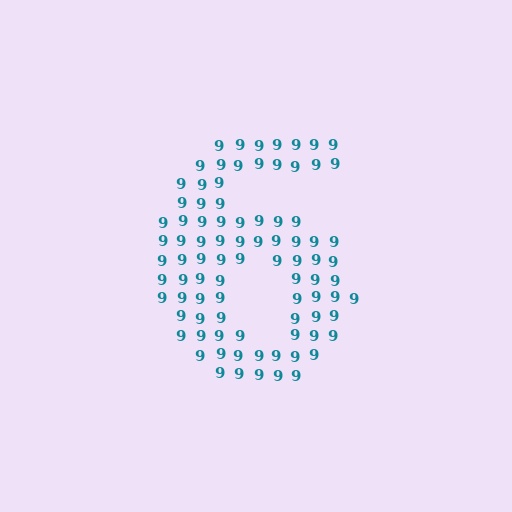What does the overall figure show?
The overall figure shows the digit 6.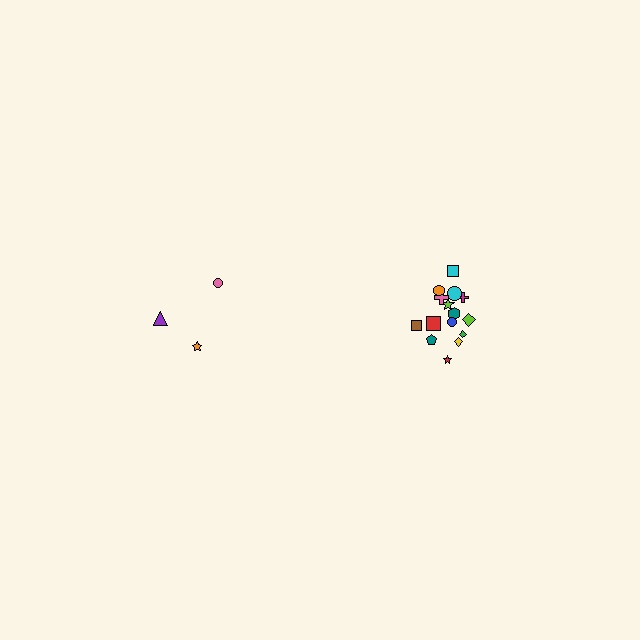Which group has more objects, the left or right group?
The right group.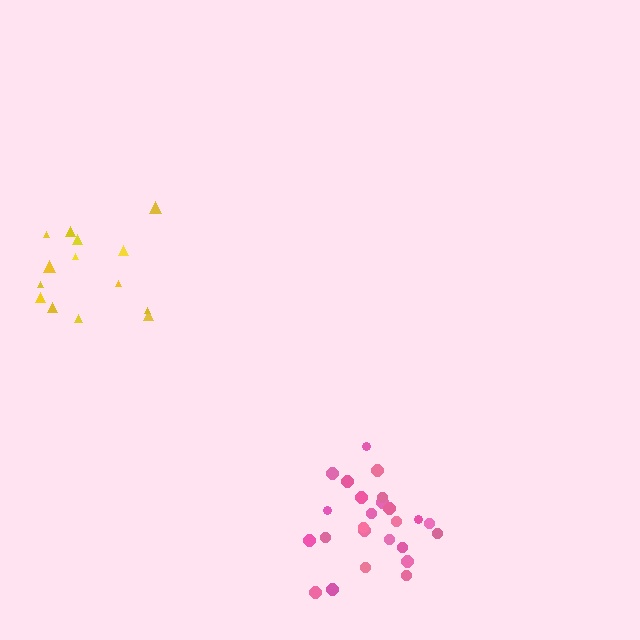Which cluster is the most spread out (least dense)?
Yellow.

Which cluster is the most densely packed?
Pink.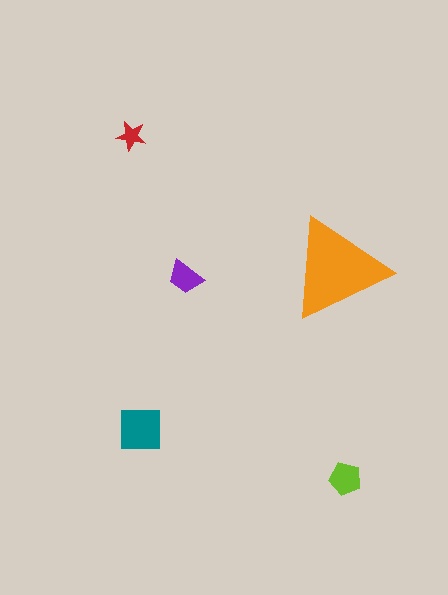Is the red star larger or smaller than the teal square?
Smaller.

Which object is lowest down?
The lime pentagon is bottommost.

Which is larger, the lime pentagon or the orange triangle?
The orange triangle.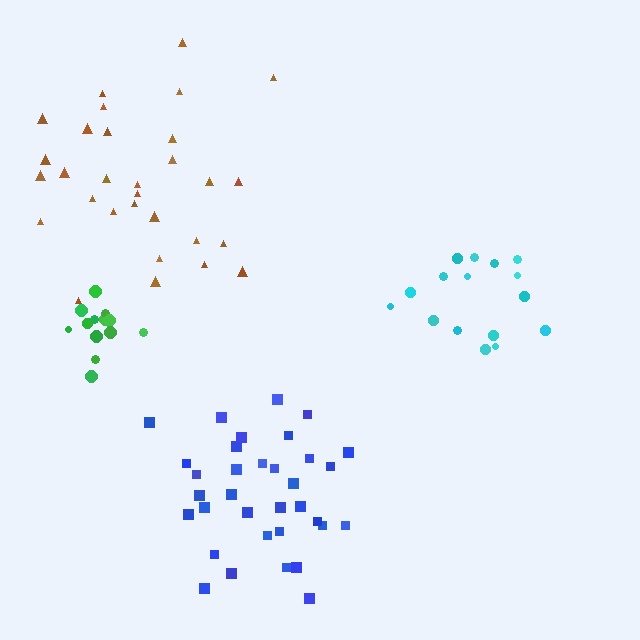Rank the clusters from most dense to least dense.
green, blue, cyan, brown.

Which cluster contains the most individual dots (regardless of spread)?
Blue (34).